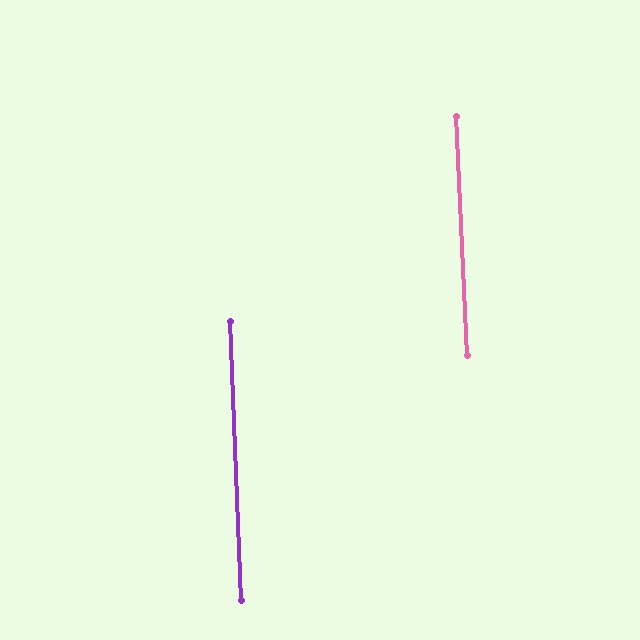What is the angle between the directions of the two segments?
Approximately 0 degrees.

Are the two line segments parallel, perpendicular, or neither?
Parallel — their directions differ by only 0.2°.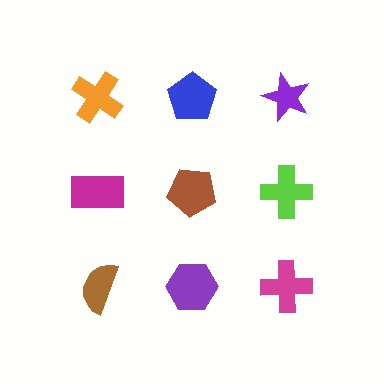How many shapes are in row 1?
3 shapes.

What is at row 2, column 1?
A magenta rectangle.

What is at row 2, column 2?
A brown pentagon.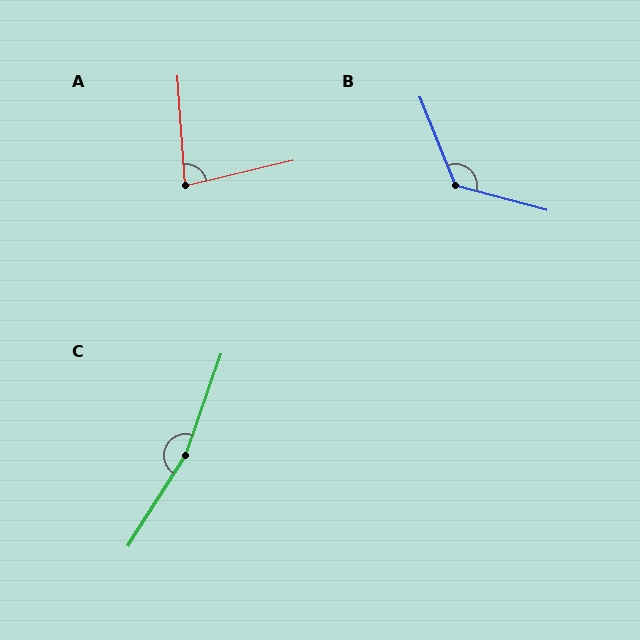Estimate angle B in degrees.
Approximately 127 degrees.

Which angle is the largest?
C, at approximately 166 degrees.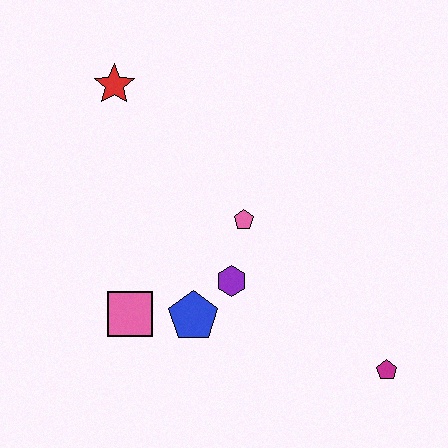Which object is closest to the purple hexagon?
The blue pentagon is closest to the purple hexagon.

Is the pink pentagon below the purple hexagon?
No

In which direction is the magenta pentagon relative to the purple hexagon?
The magenta pentagon is to the right of the purple hexagon.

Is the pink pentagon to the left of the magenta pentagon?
Yes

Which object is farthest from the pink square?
The magenta pentagon is farthest from the pink square.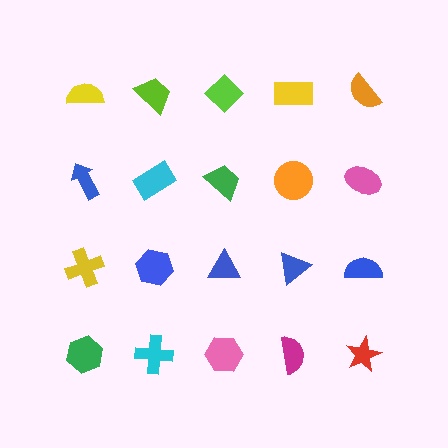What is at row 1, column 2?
A lime trapezoid.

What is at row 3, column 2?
A blue hexagon.